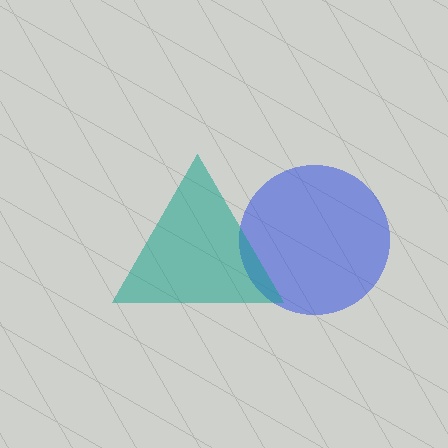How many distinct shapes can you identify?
There are 2 distinct shapes: a blue circle, a teal triangle.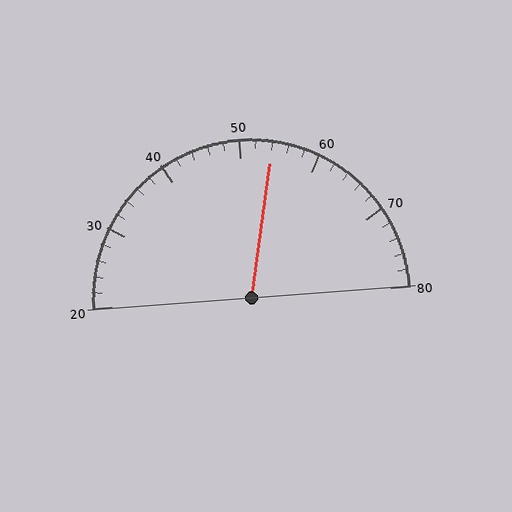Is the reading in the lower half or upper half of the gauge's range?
The reading is in the upper half of the range (20 to 80).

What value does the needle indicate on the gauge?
The needle indicates approximately 54.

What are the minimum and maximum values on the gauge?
The gauge ranges from 20 to 80.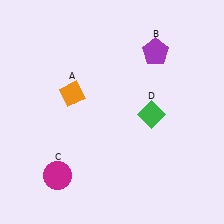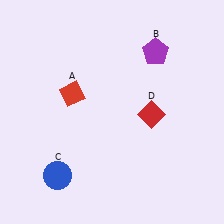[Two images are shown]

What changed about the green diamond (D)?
In Image 1, D is green. In Image 2, it changed to red.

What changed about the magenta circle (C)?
In Image 1, C is magenta. In Image 2, it changed to blue.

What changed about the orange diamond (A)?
In Image 1, A is orange. In Image 2, it changed to red.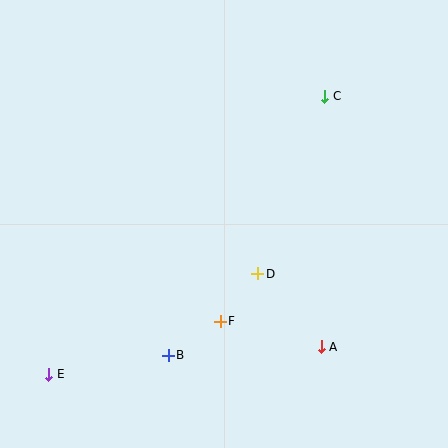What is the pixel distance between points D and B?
The distance between D and B is 121 pixels.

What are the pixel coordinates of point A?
Point A is at (321, 347).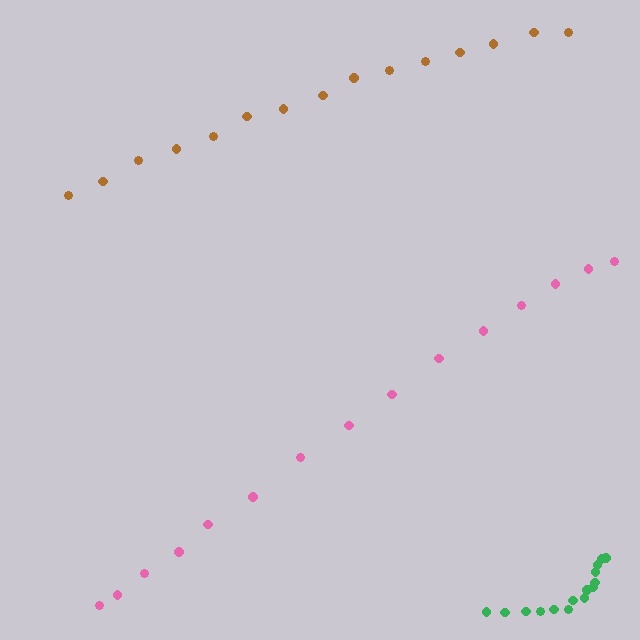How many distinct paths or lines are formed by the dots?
There are 3 distinct paths.